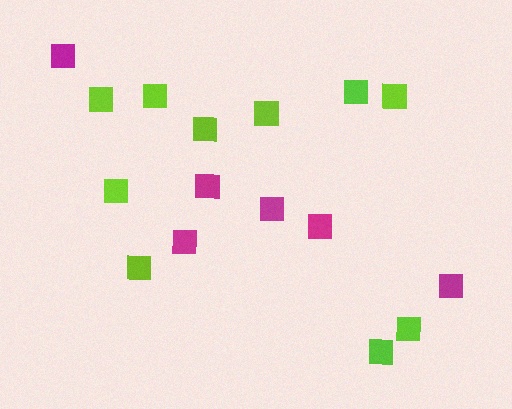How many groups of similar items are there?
There are 2 groups: one group of lime squares (10) and one group of magenta squares (6).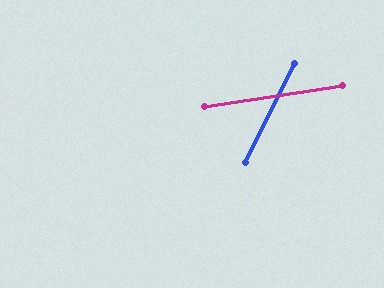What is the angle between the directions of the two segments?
Approximately 55 degrees.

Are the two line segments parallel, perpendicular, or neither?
Neither parallel nor perpendicular — they differ by about 55°.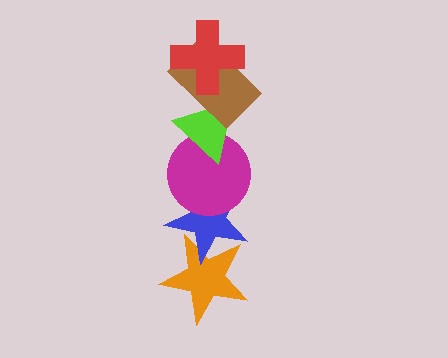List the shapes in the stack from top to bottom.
From top to bottom: the red cross, the brown rectangle, the lime triangle, the magenta circle, the blue star, the orange star.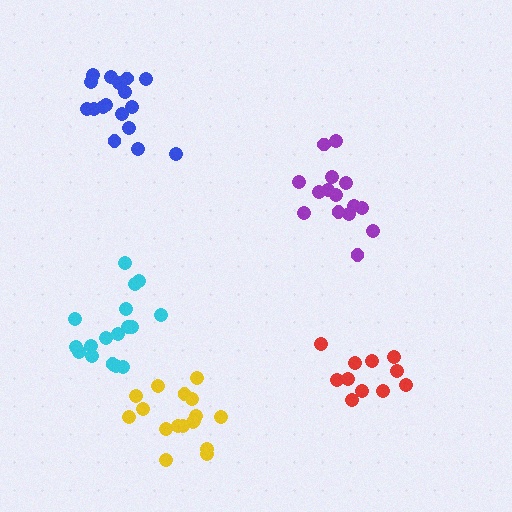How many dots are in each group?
Group 1: 11 dots, Group 2: 17 dots, Group 3: 15 dots, Group 4: 17 dots, Group 5: 17 dots (77 total).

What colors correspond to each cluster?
The clusters are colored: red, blue, purple, yellow, cyan.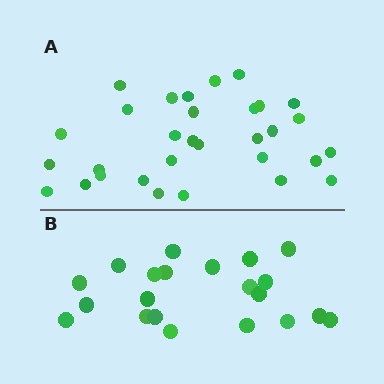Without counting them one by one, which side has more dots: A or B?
Region A (the top region) has more dots.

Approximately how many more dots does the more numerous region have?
Region A has roughly 10 or so more dots than region B.